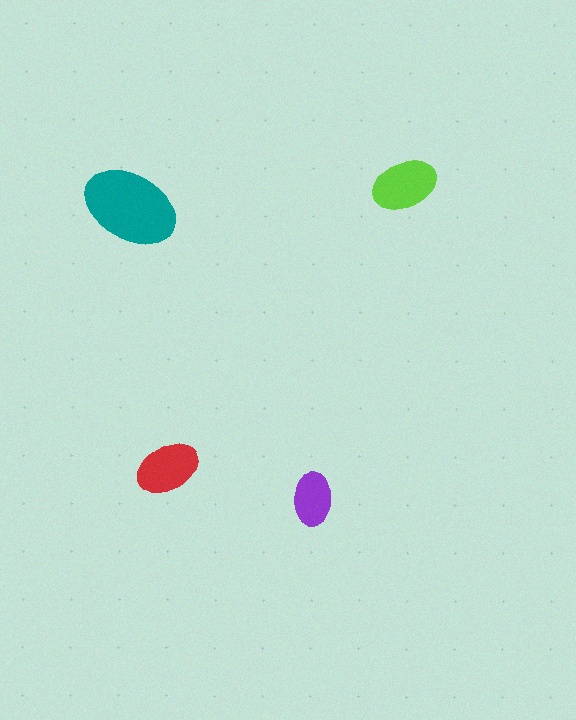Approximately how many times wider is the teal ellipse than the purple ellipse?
About 2 times wider.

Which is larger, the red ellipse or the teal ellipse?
The teal one.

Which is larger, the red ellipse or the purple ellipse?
The red one.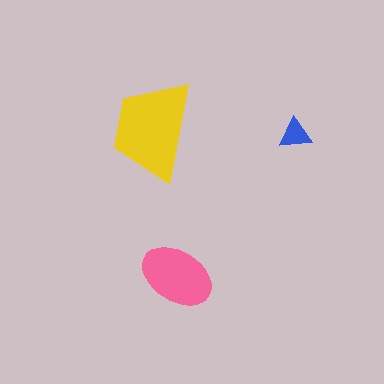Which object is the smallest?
The blue triangle.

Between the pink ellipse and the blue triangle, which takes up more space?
The pink ellipse.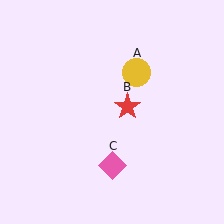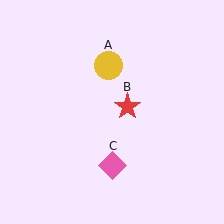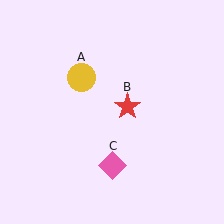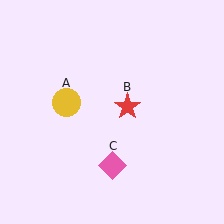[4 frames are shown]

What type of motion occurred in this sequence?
The yellow circle (object A) rotated counterclockwise around the center of the scene.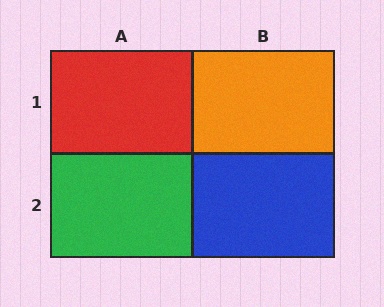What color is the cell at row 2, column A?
Green.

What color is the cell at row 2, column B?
Blue.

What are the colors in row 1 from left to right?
Red, orange.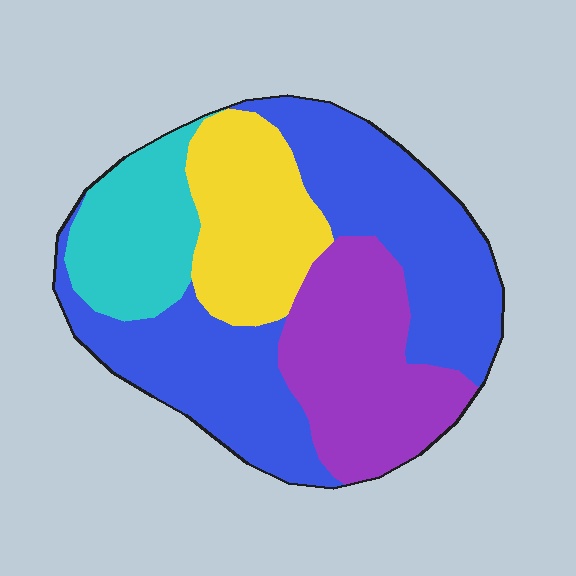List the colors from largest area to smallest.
From largest to smallest: blue, purple, yellow, cyan.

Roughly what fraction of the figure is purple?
Purple takes up about one quarter (1/4) of the figure.